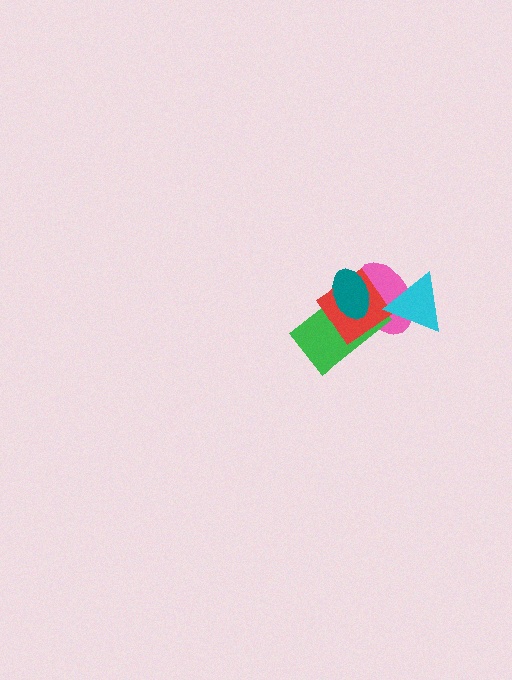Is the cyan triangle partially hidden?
No, no other shape covers it.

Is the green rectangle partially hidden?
Yes, it is partially covered by another shape.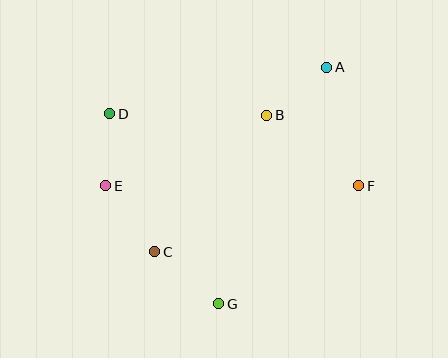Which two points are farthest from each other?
Points A and G are farthest from each other.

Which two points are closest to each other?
Points D and E are closest to each other.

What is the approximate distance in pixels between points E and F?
The distance between E and F is approximately 253 pixels.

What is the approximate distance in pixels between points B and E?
The distance between B and E is approximately 176 pixels.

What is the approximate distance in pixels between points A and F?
The distance between A and F is approximately 123 pixels.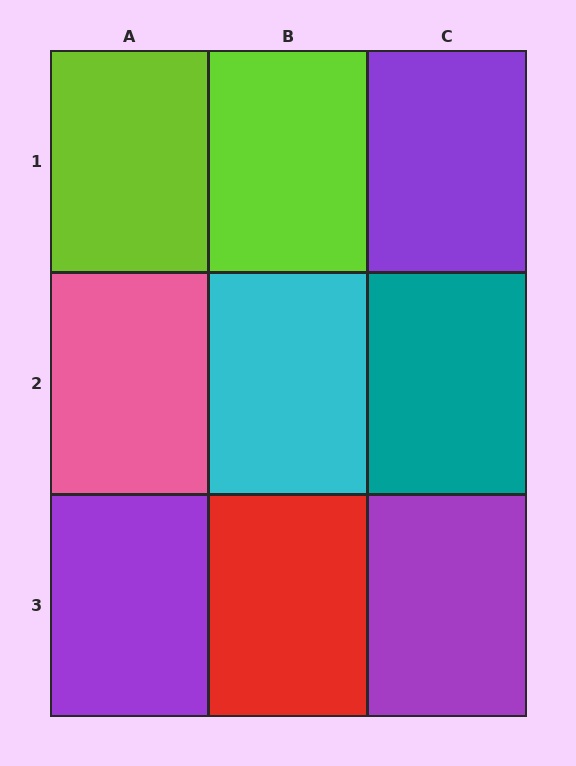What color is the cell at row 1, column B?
Lime.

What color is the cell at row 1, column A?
Lime.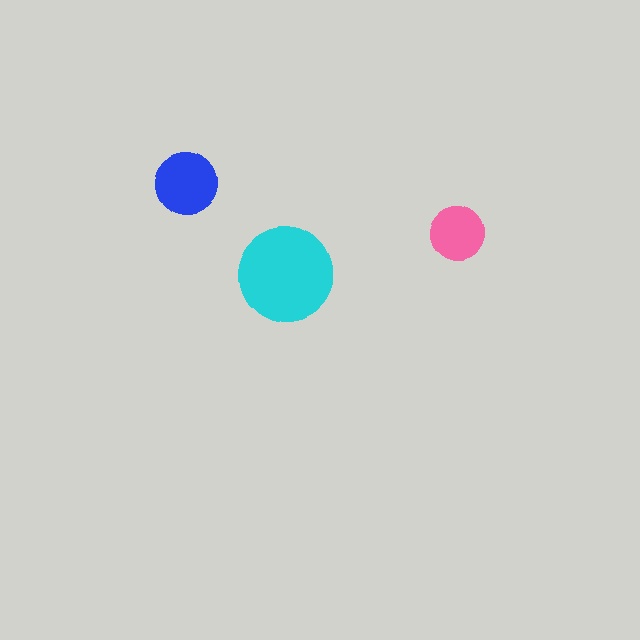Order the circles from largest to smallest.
the cyan one, the blue one, the pink one.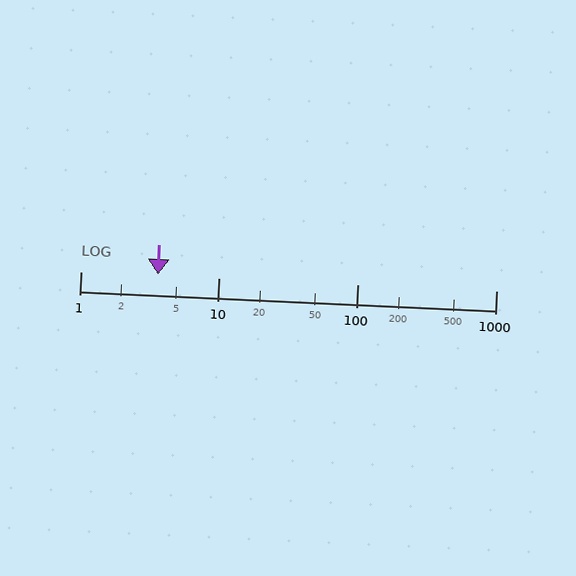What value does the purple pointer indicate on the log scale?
The pointer indicates approximately 3.6.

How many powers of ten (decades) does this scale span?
The scale spans 3 decades, from 1 to 1000.